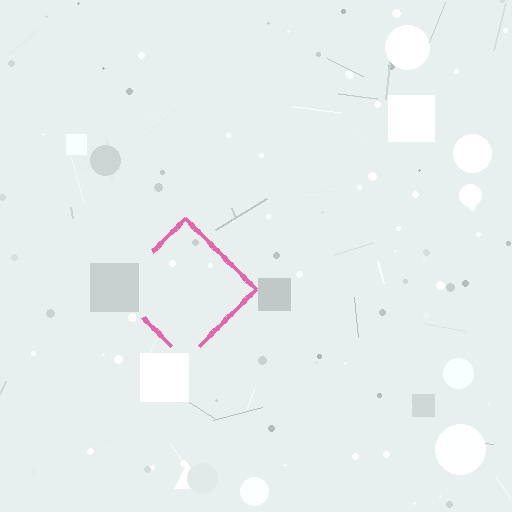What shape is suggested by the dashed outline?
The dashed outline suggests a diamond.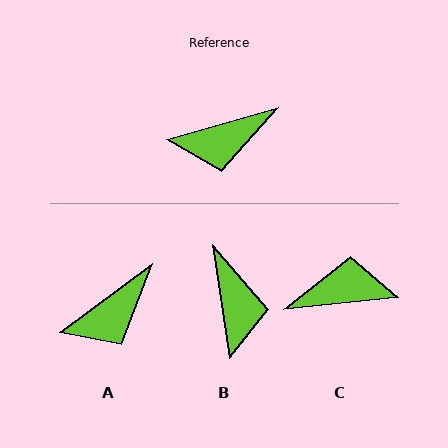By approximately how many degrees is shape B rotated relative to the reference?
Approximately 82 degrees counter-clockwise.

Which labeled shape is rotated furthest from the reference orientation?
C, about 170 degrees away.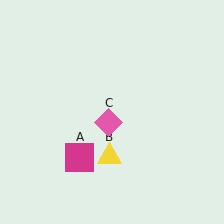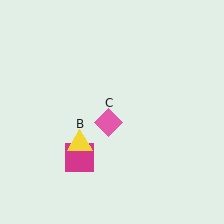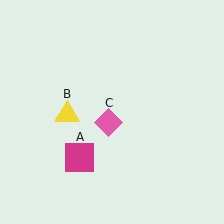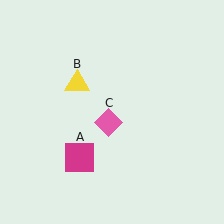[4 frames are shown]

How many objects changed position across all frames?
1 object changed position: yellow triangle (object B).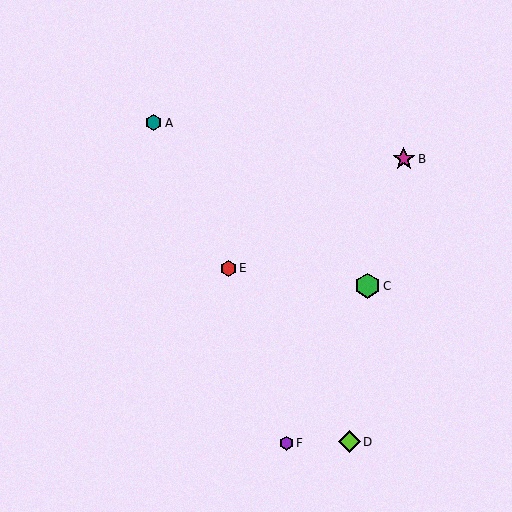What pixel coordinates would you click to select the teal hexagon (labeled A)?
Click at (154, 123) to select the teal hexagon A.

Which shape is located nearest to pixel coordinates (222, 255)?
The red hexagon (labeled E) at (228, 268) is nearest to that location.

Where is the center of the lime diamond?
The center of the lime diamond is at (349, 442).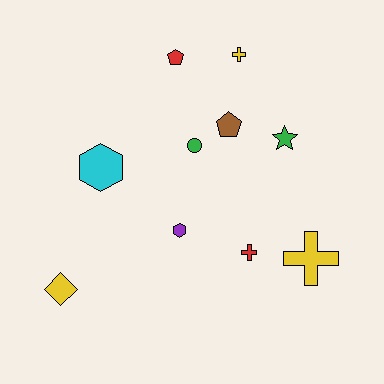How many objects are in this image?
There are 10 objects.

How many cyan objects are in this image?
There is 1 cyan object.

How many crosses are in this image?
There are 3 crosses.